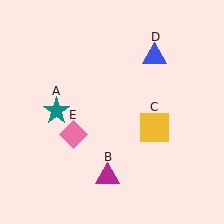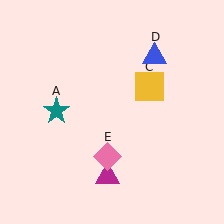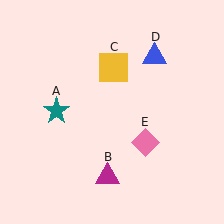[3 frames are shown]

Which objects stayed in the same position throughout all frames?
Teal star (object A) and magenta triangle (object B) and blue triangle (object D) remained stationary.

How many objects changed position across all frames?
2 objects changed position: yellow square (object C), pink diamond (object E).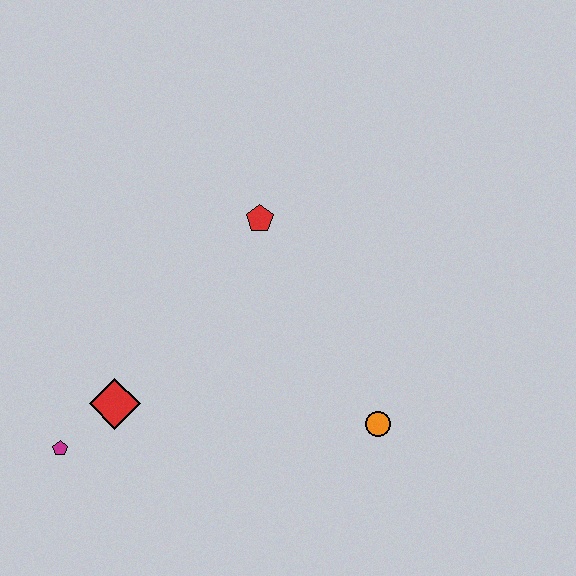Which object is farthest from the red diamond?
The orange circle is farthest from the red diamond.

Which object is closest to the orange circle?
The red pentagon is closest to the orange circle.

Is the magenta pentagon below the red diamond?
Yes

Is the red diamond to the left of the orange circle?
Yes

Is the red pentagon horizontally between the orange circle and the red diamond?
Yes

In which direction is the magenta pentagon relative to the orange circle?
The magenta pentagon is to the left of the orange circle.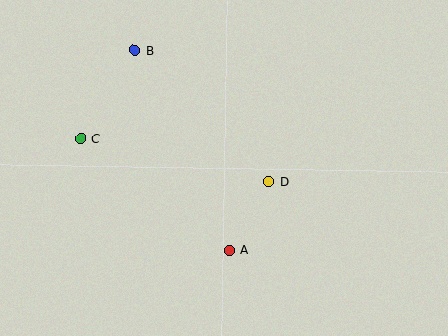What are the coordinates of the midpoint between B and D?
The midpoint between B and D is at (202, 116).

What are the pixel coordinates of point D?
Point D is at (269, 182).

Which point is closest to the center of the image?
Point D at (269, 182) is closest to the center.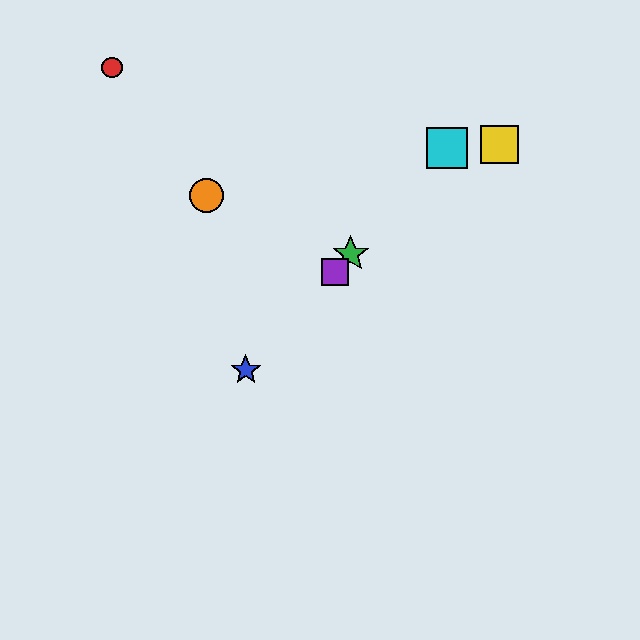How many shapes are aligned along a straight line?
4 shapes (the blue star, the green star, the purple square, the cyan square) are aligned along a straight line.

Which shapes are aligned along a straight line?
The blue star, the green star, the purple square, the cyan square are aligned along a straight line.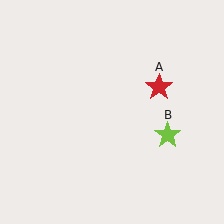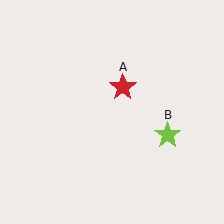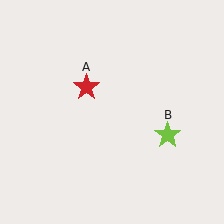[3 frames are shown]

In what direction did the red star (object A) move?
The red star (object A) moved left.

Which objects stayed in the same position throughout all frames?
Lime star (object B) remained stationary.